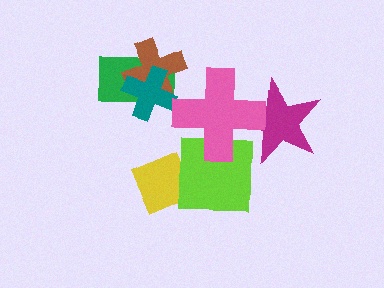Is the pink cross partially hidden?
No, no other shape covers it.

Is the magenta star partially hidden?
Yes, it is partially covered by another shape.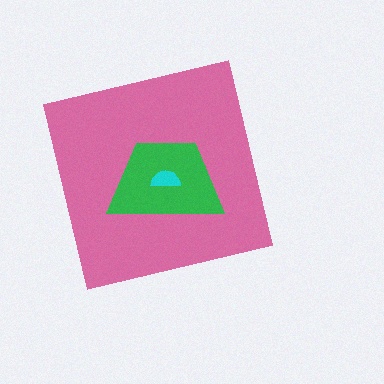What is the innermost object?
The cyan semicircle.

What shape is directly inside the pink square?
The green trapezoid.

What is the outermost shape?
The pink square.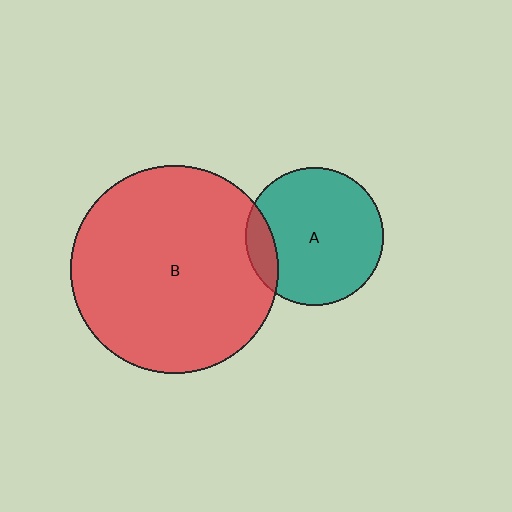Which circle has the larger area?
Circle B (red).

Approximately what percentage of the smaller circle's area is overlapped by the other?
Approximately 15%.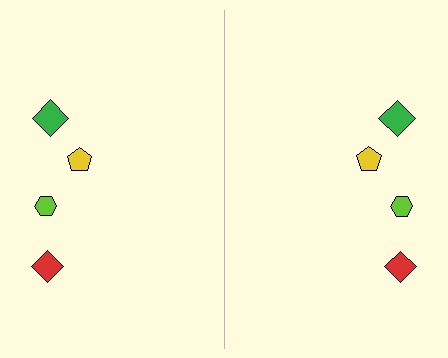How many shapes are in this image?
There are 8 shapes in this image.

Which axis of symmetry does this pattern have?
The pattern has a vertical axis of symmetry running through the center of the image.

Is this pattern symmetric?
Yes, this pattern has bilateral (reflection) symmetry.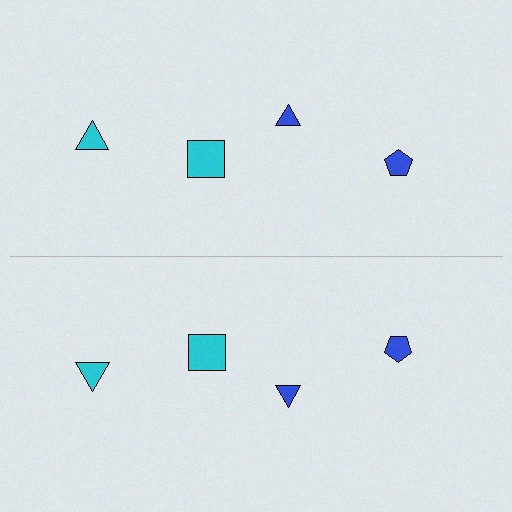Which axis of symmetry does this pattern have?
The pattern has a horizontal axis of symmetry running through the center of the image.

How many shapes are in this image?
There are 8 shapes in this image.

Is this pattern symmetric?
Yes, this pattern has bilateral (reflection) symmetry.